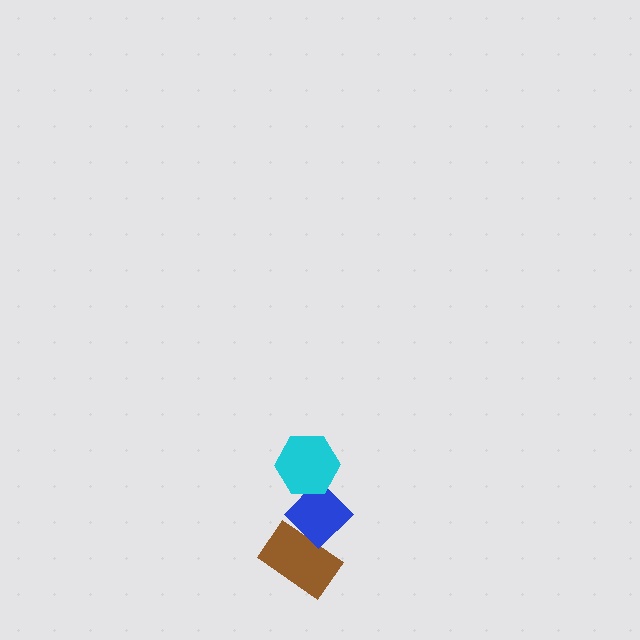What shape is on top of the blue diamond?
The cyan hexagon is on top of the blue diamond.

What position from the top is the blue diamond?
The blue diamond is 2nd from the top.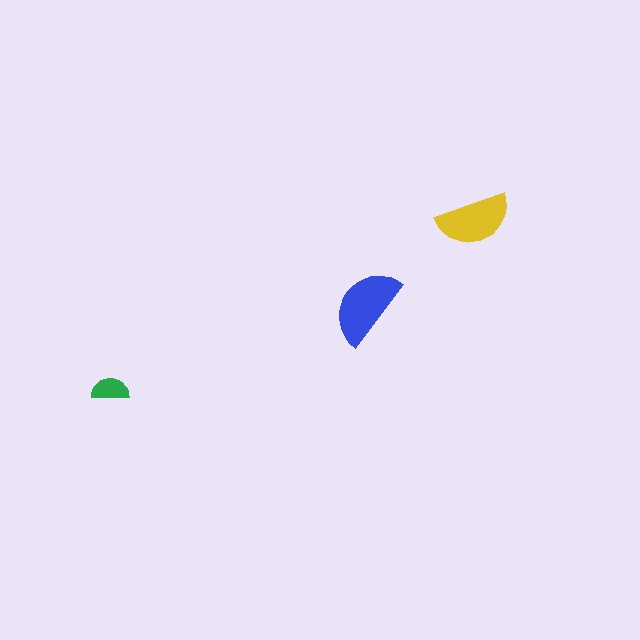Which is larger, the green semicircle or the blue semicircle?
The blue one.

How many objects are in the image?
There are 3 objects in the image.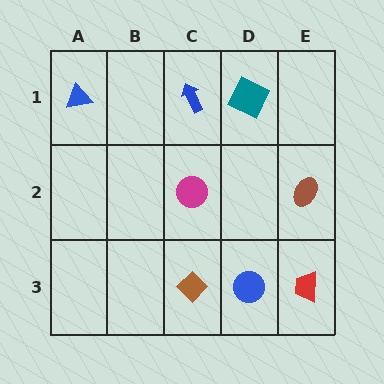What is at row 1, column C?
A blue arrow.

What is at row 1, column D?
A teal square.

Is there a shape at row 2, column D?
No, that cell is empty.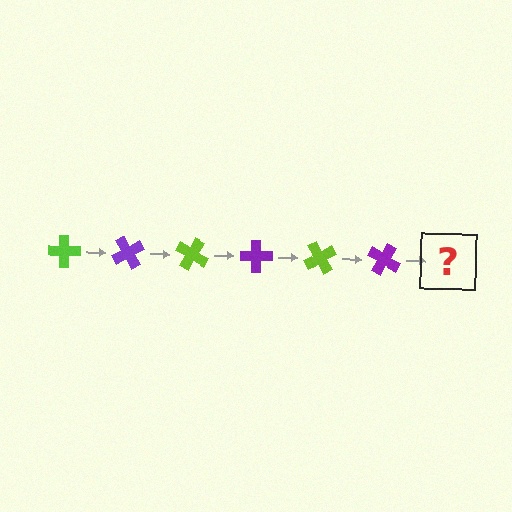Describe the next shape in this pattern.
It should be a lime cross, rotated 360 degrees from the start.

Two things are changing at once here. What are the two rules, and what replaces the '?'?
The two rules are that it rotates 60 degrees each step and the color cycles through lime and purple. The '?' should be a lime cross, rotated 360 degrees from the start.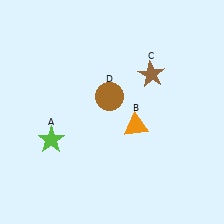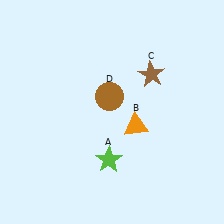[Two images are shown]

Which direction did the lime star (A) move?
The lime star (A) moved right.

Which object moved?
The lime star (A) moved right.